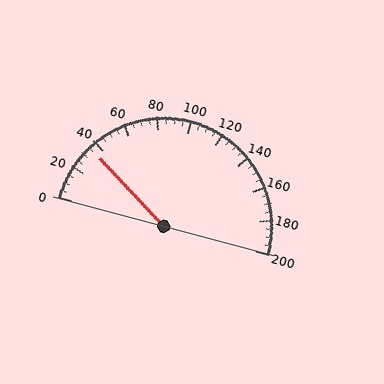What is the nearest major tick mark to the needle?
The nearest major tick mark is 40.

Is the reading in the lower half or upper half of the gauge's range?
The reading is in the lower half of the range (0 to 200).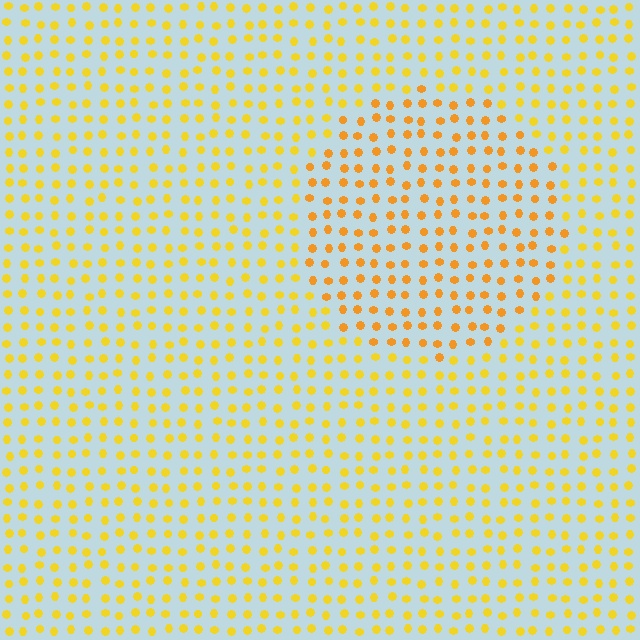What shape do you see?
I see a circle.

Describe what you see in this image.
The image is filled with small yellow elements in a uniform arrangement. A circle-shaped region is visible where the elements are tinted to a slightly different hue, forming a subtle color boundary.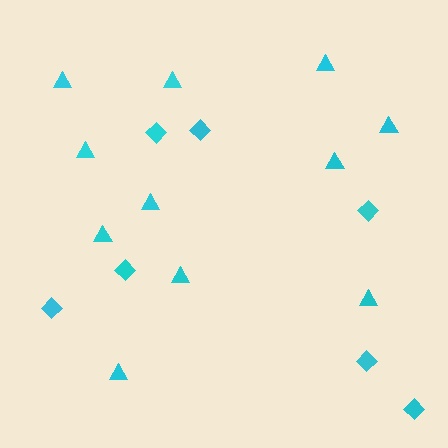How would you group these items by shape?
There are 2 groups: one group of triangles (11) and one group of diamonds (7).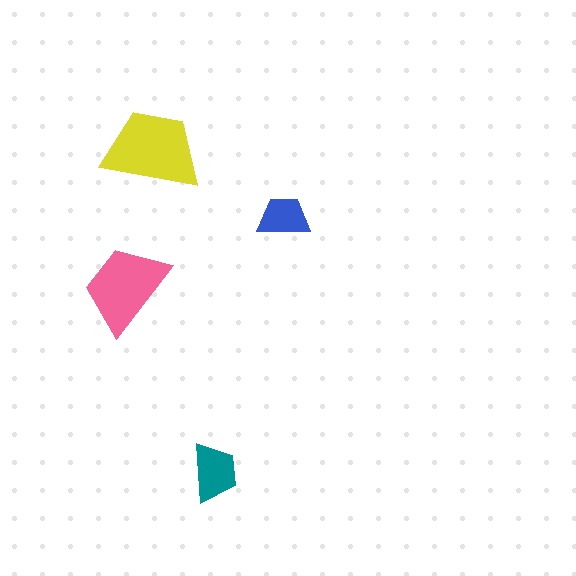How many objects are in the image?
There are 4 objects in the image.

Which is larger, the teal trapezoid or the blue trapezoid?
The teal one.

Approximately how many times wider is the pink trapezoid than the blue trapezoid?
About 1.5 times wider.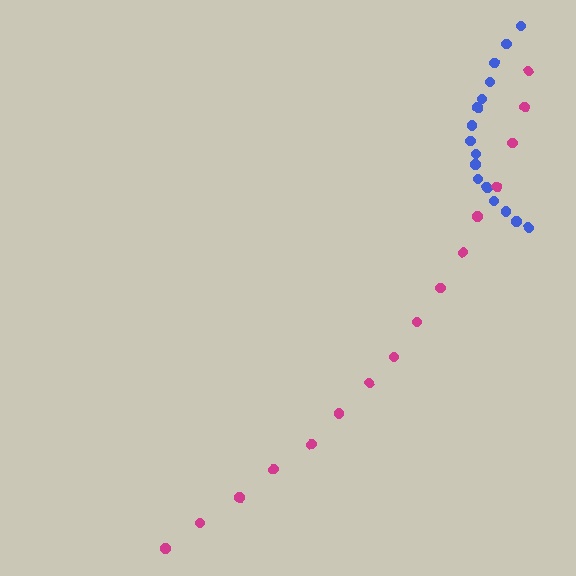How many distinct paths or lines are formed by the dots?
There are 2 distinct paths.